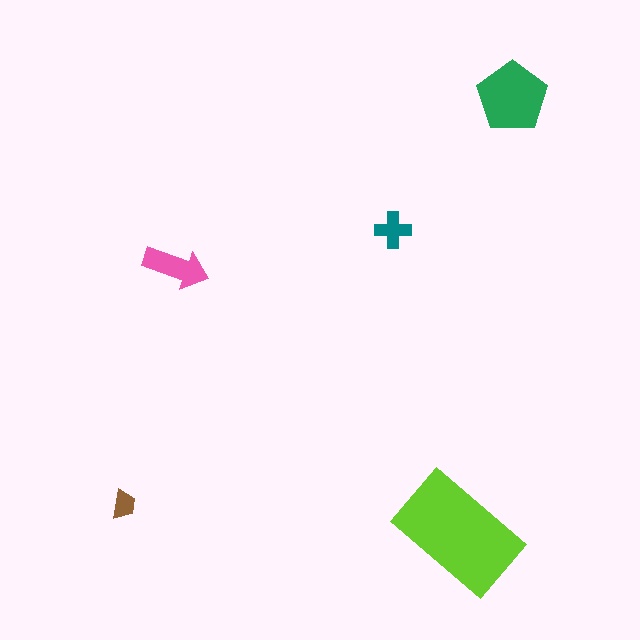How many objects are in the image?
There are 5 objects in the image.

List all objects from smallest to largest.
The brown trapezoid, the teal cross, the pink arrow, the green pentagon, the lime rectangle.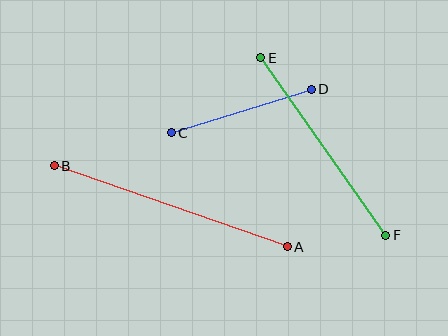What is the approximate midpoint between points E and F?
The midpoint is at approximately (323, 146) pixels.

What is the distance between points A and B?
The distance is approximately 246 pixels.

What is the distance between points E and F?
The distance is approximately 217 pixels.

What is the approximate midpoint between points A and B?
The midpoint is at approximately (171, 206) pixels.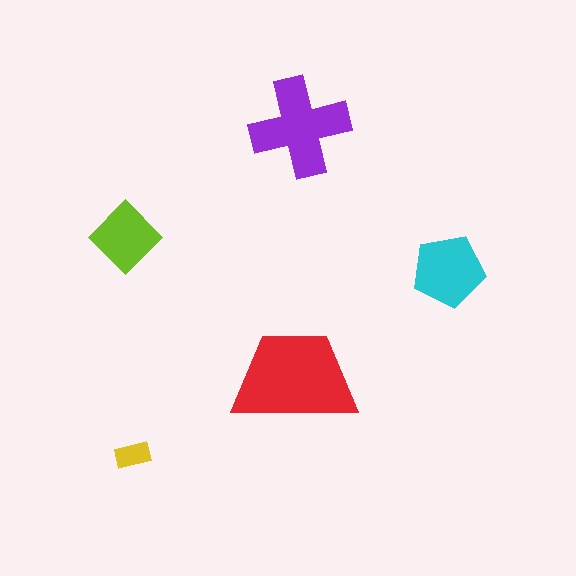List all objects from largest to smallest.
The red trapezoid, the purple cross, the cyan pentagon, the lime diamond, the yellow rectangle.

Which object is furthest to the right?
The cyan pentagon is rightmost.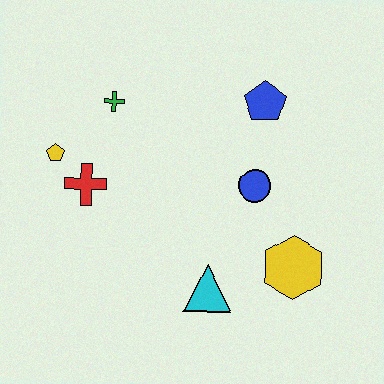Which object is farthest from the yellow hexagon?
The yellow pentagon is farthest from the yellow hexagon.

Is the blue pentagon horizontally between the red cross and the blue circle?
No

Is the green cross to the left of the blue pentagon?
Yes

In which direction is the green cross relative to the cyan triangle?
The green cross is above the cyan triangle.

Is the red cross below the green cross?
Yes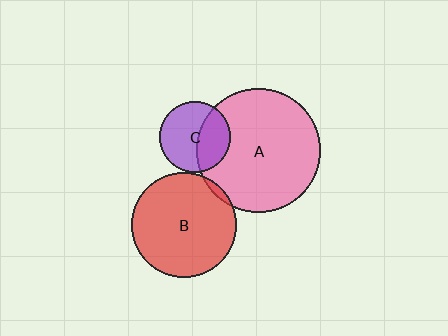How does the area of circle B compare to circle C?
Approximately 2.2 times.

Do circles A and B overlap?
Yes.